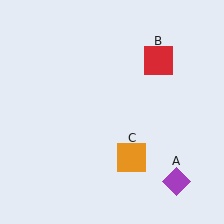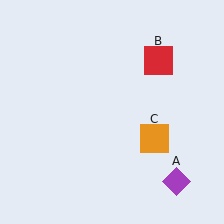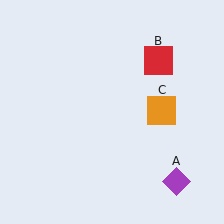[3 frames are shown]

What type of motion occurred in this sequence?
The orange square (object C) rotated counterclockwise around the center of the scene.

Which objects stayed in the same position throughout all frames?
Purple diamond (object A) and red square (object B) remained stationary.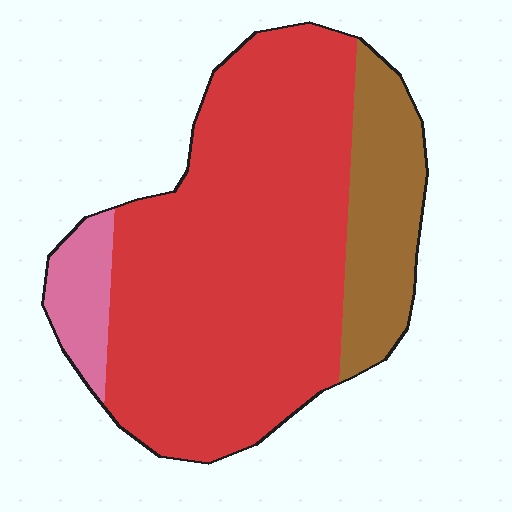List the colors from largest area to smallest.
From largest to smallest: red, brown, pink.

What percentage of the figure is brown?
Brown takes up between a sixth and a third of the figure.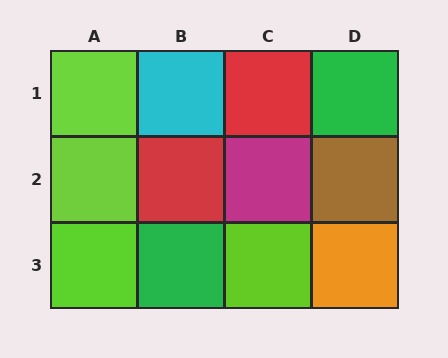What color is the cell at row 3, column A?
Lime.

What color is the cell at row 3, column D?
Orange.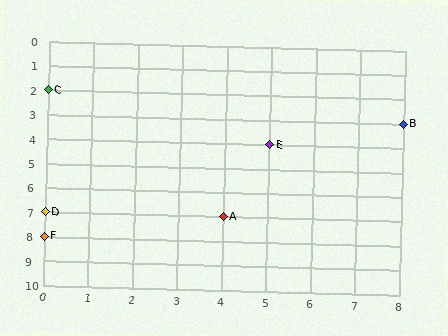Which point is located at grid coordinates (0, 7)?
Point D is at (0, 7).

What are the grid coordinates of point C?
Point C is at grid coordinates (0, 2).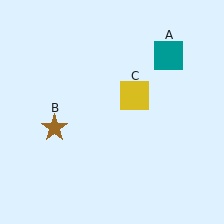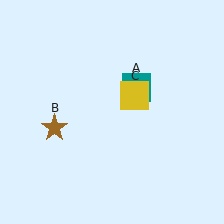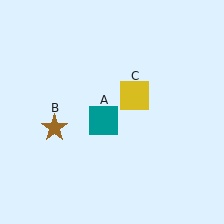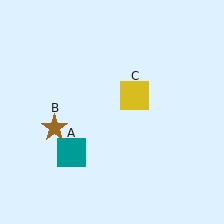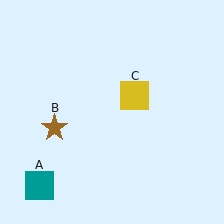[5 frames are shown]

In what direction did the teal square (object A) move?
The teal square (object A) moved down and to the left.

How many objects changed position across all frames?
1 object changed position: teal square (object A).